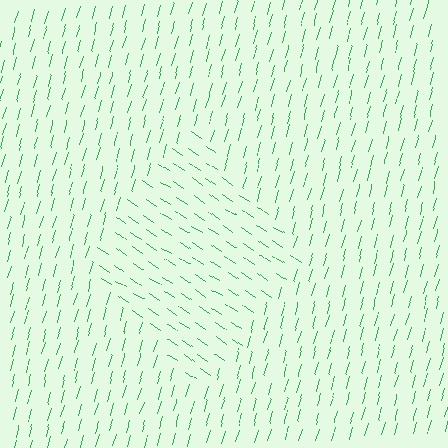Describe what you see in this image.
The image is filled with small green line segments. A diamond region in the image has lines oriented differently from the surrounding lines, creating a visible texture boundary.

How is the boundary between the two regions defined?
The boundary is defined purely by a change in line orientation (approximately 72 degrees difference). All lines are the same color and thickness.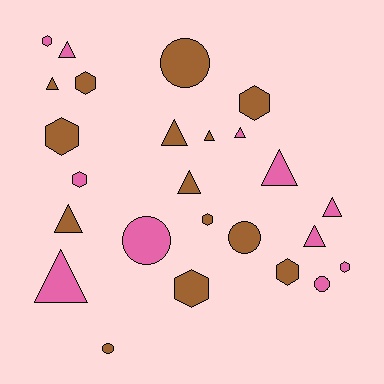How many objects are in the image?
There are 25 objects.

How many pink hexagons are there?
There are 3 pink hexagons.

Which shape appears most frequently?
Triangle, with 11 objects.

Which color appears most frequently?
Brown, with 14 objects.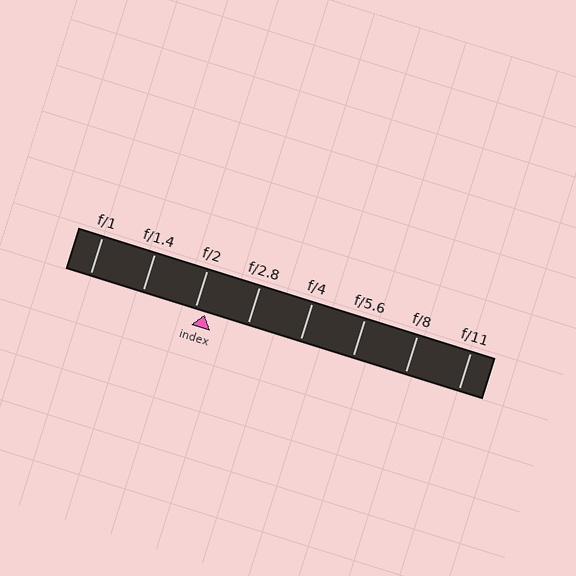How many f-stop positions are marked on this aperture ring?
There are 8 f-stop positions marked.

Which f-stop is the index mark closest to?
The index mark is closest to f/2.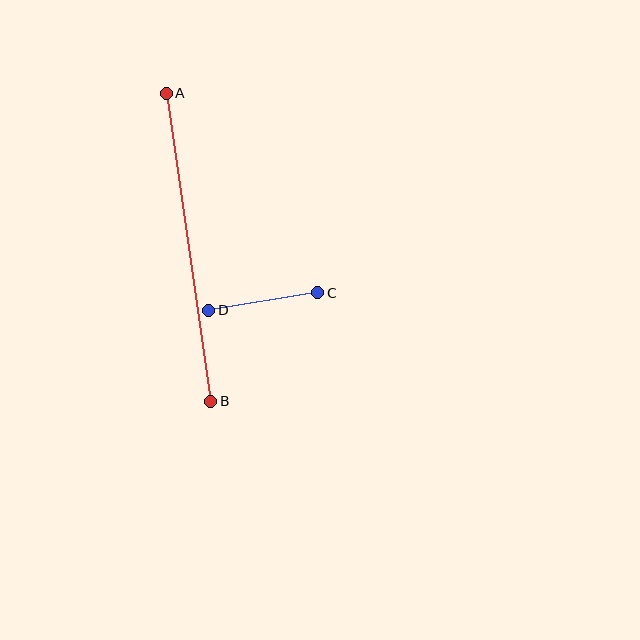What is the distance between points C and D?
The distance is approximately 110 pixels.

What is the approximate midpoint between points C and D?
The midpoint is at approximately (263, 301) pixels.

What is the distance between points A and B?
The distance is approximately 311 pixels.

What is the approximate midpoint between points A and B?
The midpoint is at approximately (189, 247) pixels.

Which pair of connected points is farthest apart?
Points A and B are farthest apart.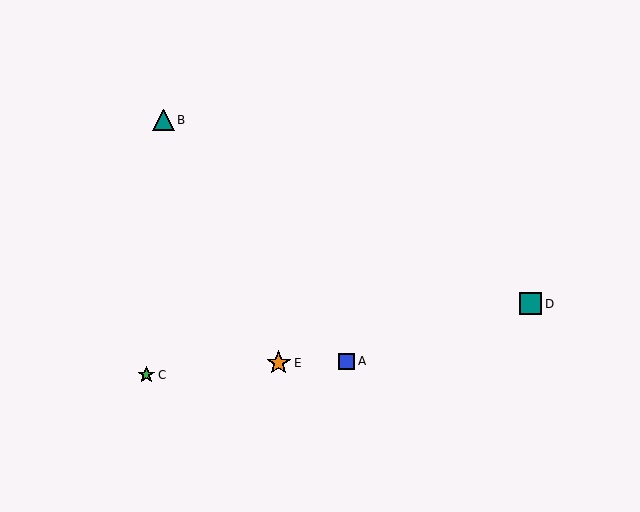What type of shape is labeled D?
Shape D is a teal square.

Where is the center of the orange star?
The center of the orange star is at (279, 363).